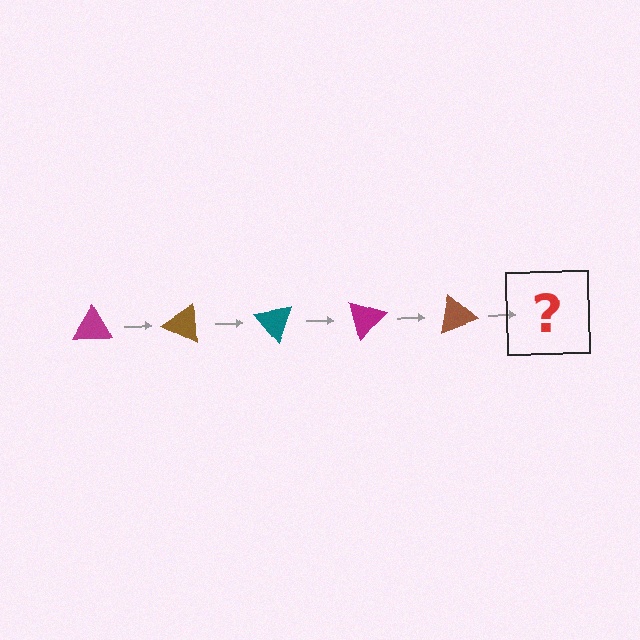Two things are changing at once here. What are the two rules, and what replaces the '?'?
The two rules are that it rotates 25 degrees each step and the color cycles through magenta, brown, and teal. The '?' should be a teal triangle, rotated 125 degrees from the start.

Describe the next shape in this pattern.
It should be a teal triangle, rotated 125 degrees from the start.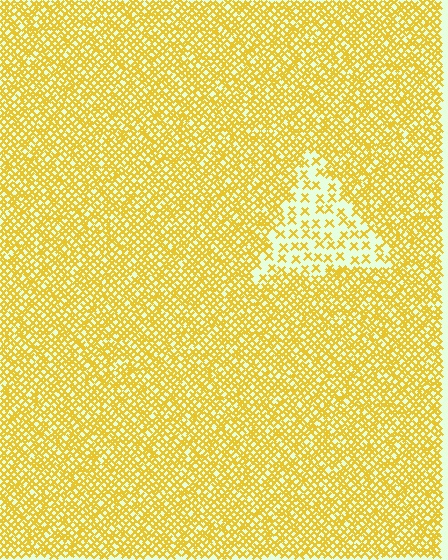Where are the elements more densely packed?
The elements are more densely packed outside the triangle boundary.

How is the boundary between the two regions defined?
The boundary is defined by a change in element density (approximately 2.7x ratio). All elements are the same color, size, and shape.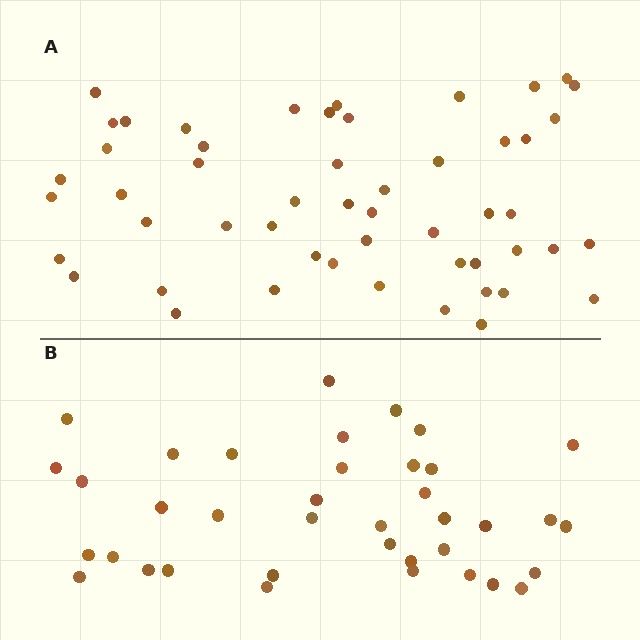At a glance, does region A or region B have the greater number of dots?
Region A (the top region) has more dots.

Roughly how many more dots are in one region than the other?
Region A has approximately 15 more dots than region B.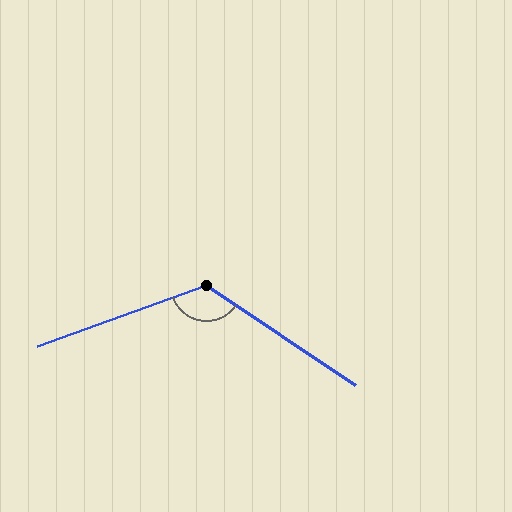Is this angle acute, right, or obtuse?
It is obtuse.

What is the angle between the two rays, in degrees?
Approximately 127 degrees.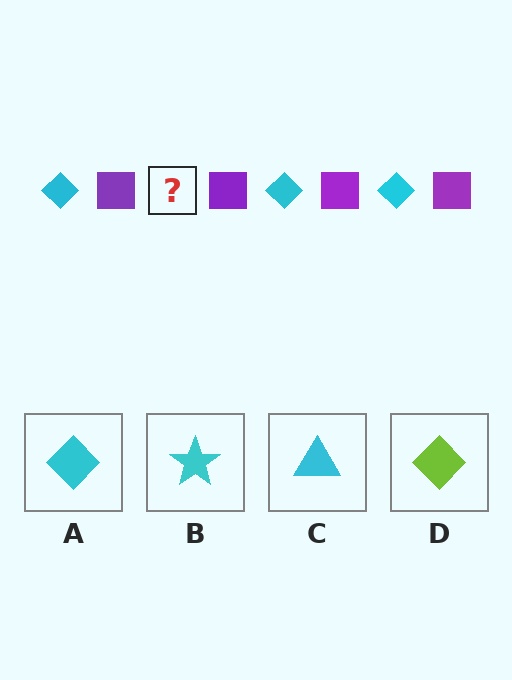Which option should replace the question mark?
Option A.